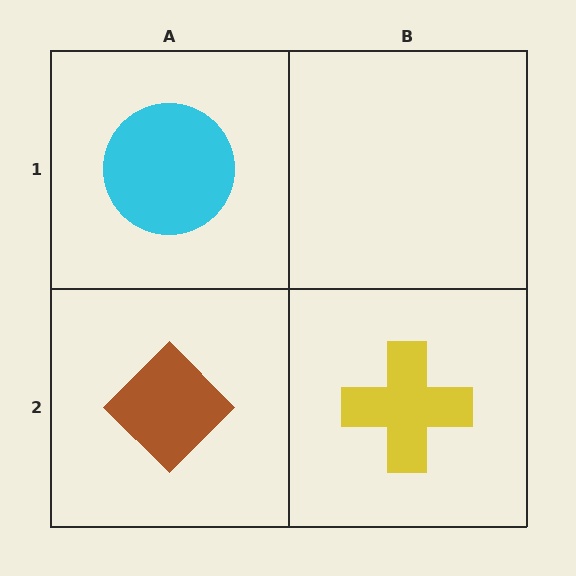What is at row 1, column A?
A cyan circle.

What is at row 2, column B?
A yellow cross.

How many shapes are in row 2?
2 shapes.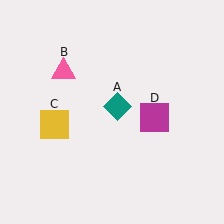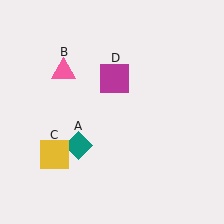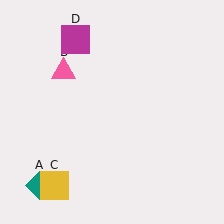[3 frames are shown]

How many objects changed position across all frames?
3 objects changed position: teal diamond (object A), yellow square (object C), magenta square (object D).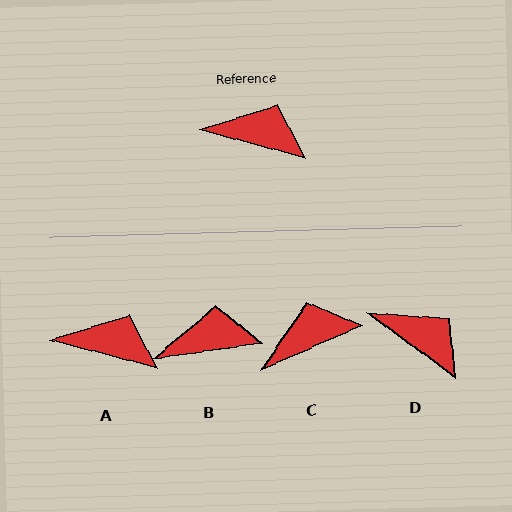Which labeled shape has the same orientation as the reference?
A.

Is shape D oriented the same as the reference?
No, it is off by about 22 degrees.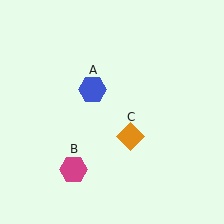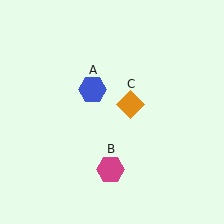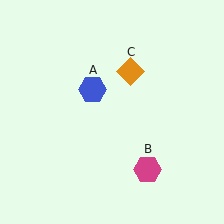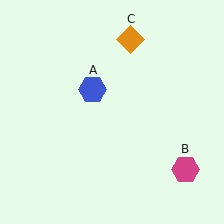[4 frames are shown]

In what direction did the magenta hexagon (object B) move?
The magenta hexagon (object B) moved right.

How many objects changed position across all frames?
2 objects changed position: magenta hexagon (object B), orange diamond (object C).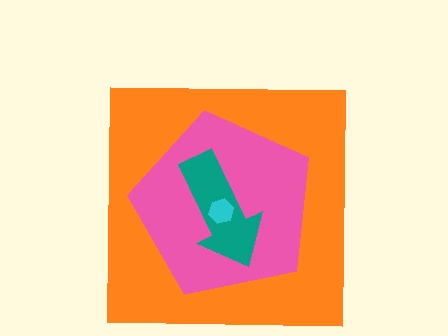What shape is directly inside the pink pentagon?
The teal arrow.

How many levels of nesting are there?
4.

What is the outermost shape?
The orange square.